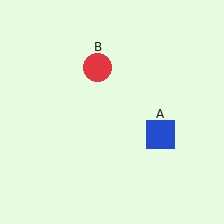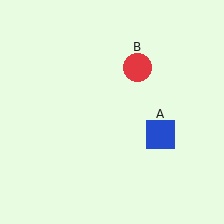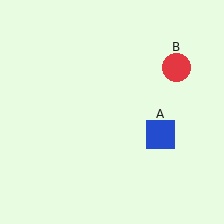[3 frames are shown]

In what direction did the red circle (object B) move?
The red circle (object B) moved right.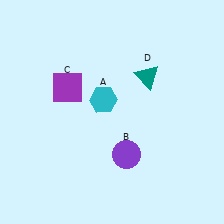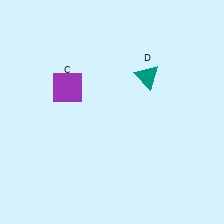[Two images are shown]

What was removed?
The cyan hexagon (A), the purple circle (B) were removed in Image 2.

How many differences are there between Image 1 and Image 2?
There are 2 differences between the two images.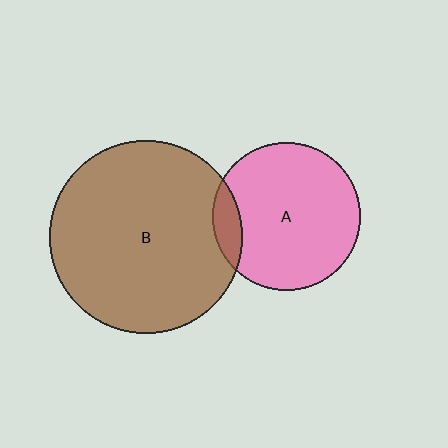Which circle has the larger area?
Circle B (brown).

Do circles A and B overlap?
Yes.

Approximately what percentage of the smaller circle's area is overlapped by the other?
Approximately 10%.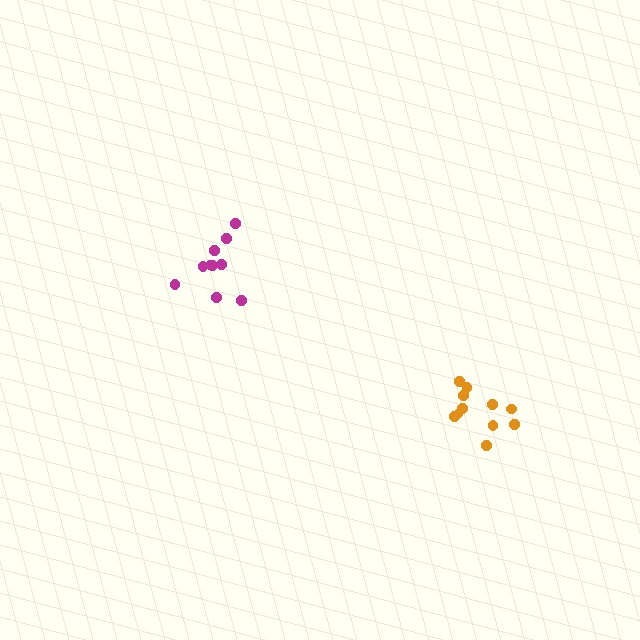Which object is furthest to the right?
The orange cluster is rightmost.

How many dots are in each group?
Group 1: 11 dots, Group 2: 10 dots (21 total).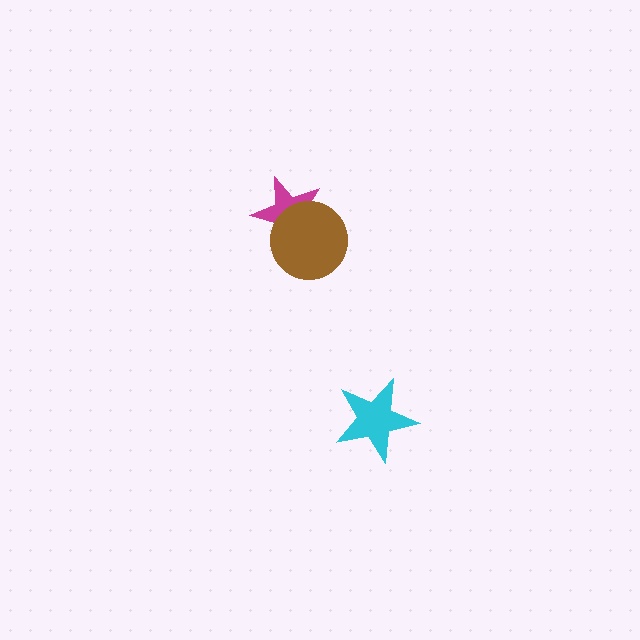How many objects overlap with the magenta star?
1 object overlaps with the magenta star.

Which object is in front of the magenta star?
The brown circle is in front of the magenta star.